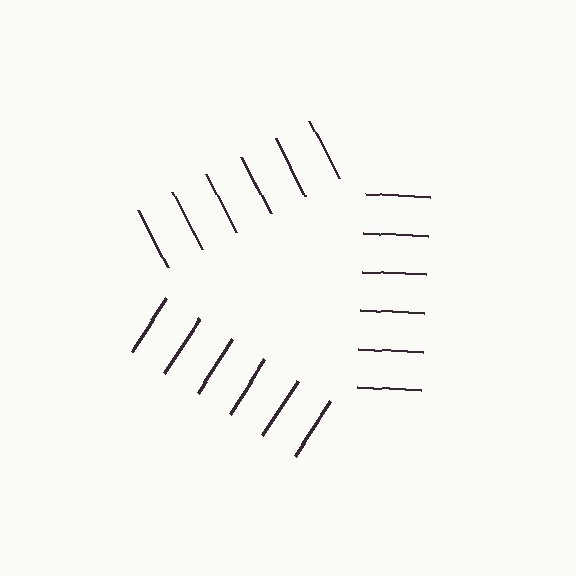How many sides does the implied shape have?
3 sides — the line-ends trace a triangle.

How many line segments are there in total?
18 — 6 along each of the 3 edges.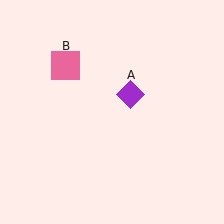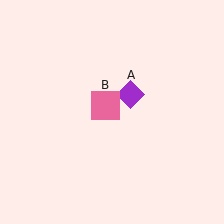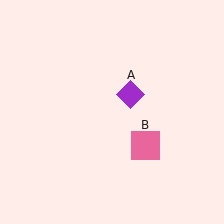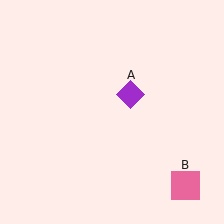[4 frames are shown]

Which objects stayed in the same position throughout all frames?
Purple diamond (object A) remained stationary.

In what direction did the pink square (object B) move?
The pink square (object B) moved down and to the right.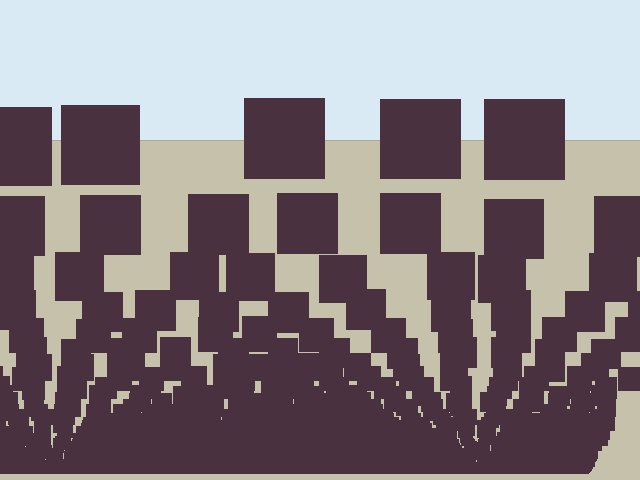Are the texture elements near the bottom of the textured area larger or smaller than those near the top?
Smaller. The gradient is inverted — elements near the bottom are smaller and denser.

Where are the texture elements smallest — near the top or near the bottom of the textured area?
Near the bottom.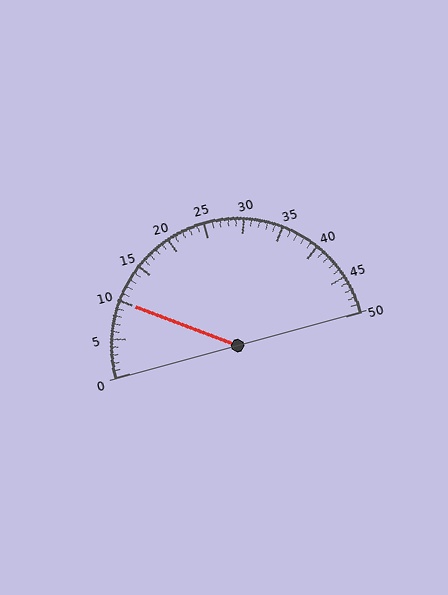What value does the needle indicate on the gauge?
The needle indicates approximately 10.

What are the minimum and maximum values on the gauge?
The gauge ranges from 0 to 50.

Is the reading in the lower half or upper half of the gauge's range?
The reading is in the lower half of the range (0 to 50).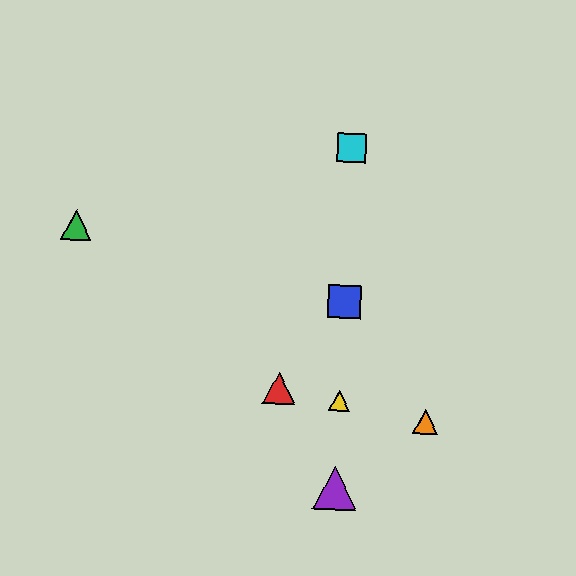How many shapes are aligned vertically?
4 shapes (the blue square, the yellow triangle, the purple triangle, the cyan square) are aligned vertically.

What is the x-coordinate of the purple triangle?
The purple triangle is at x≈335.